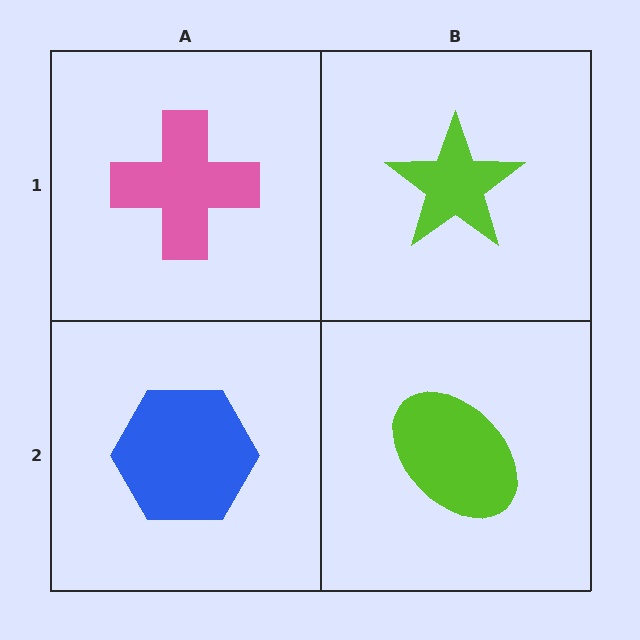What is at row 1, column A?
A pink cross.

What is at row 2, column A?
A blue hexagon.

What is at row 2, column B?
A lime ellipse.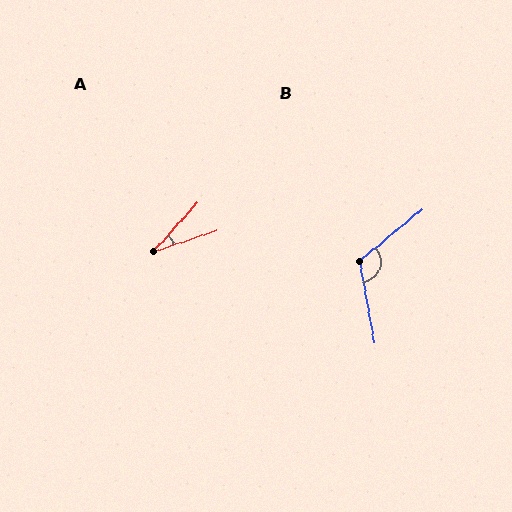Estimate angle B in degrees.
Approximately 120 degrees.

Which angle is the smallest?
A, at approximately 30 degrees.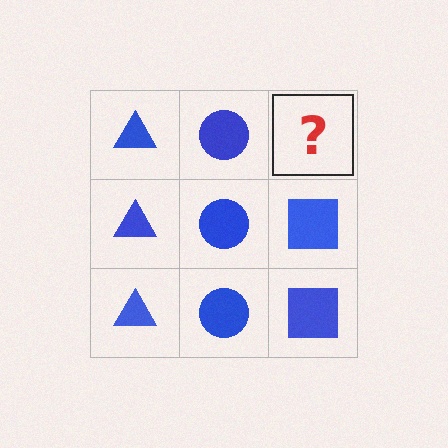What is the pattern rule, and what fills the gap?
The rule is that each column has a consistent shape. The gap should be filled with a blue square.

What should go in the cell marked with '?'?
The missing cell should contain a blue square.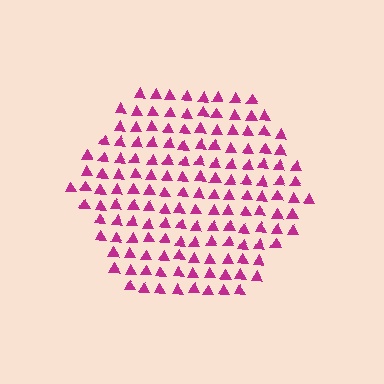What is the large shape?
The large shape is a hexagon.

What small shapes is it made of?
It is made of small triangles.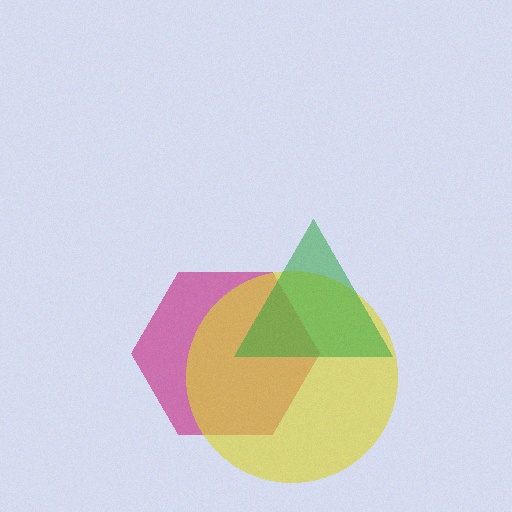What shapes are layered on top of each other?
The layered shapes are: a magenta hexagon, a yellow circle, a green triangle.